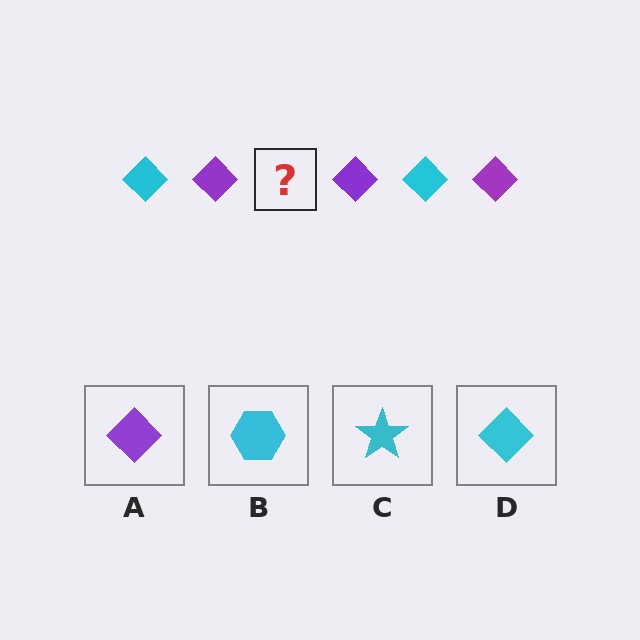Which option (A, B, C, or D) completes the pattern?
D.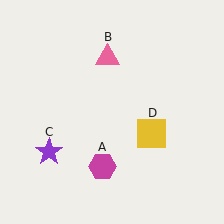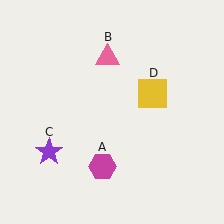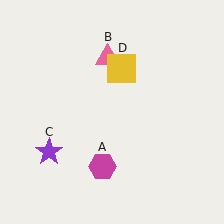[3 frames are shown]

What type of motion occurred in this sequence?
The yellow square (object D) rotated counterclockwise around the center of the scene.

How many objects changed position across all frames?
1 object changed position: yellow square (object D).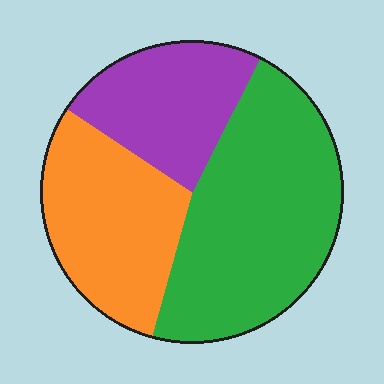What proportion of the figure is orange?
Orange covers roughly 30% of the figure.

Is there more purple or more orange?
Orange.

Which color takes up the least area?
Purple, at roughly 25%.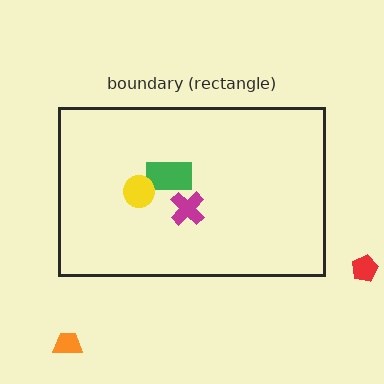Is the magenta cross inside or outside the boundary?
Inside.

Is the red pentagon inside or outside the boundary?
Outside.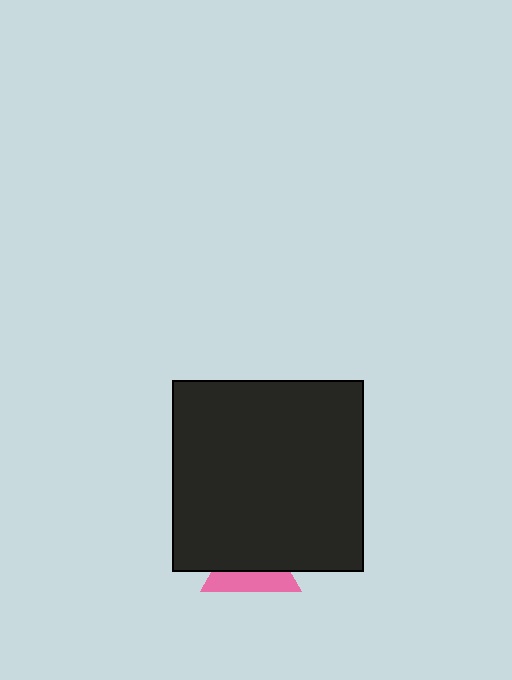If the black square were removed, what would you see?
You would see the complete pink triangle.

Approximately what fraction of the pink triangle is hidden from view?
Roughly 60% of the pink triangle is hidden behind the black square.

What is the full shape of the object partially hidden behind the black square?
The partially hidden object is a pink triangle.